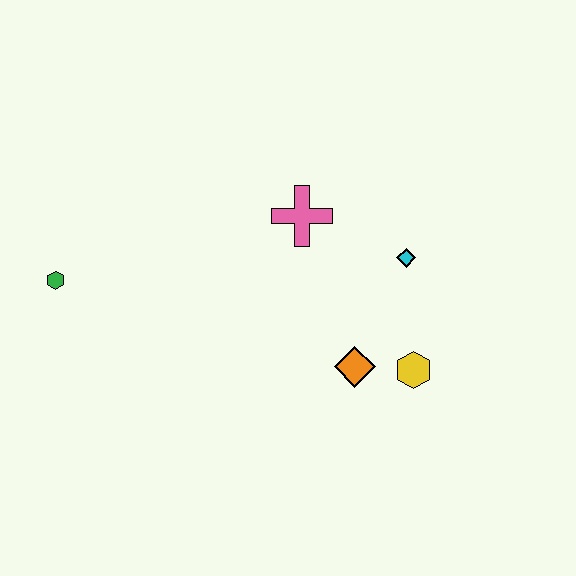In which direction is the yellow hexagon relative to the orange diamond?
The yellow hexagon is to the right of the orange diamond.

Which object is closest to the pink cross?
The cyan diamond is closest to the pink cross.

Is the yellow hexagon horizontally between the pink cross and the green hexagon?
No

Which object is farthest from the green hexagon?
The yellow hexagon is farthest from the green hexagon.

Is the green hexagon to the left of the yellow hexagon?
Yes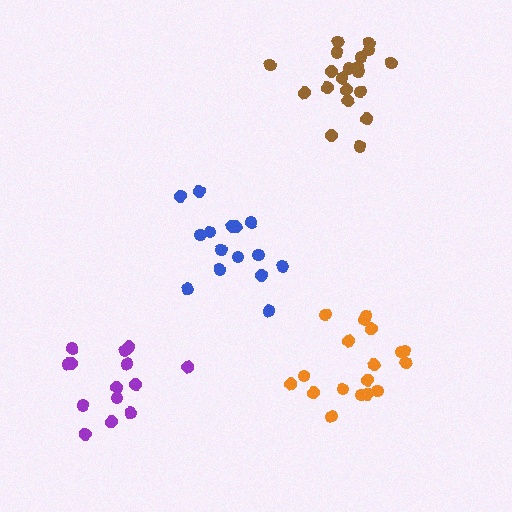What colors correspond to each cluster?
The clusters are colored: brown, blue, orange, purple.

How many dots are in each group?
Group 1: 20 dots, Group 2: 15 dots, Group 3: 18 dots, Group 4: 14 dots (67 total).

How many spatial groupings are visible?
There are 4 spatial groupings.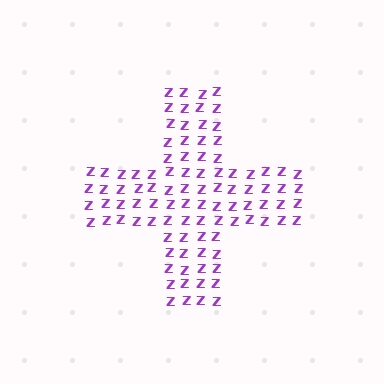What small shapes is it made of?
It is made of small letter Z's.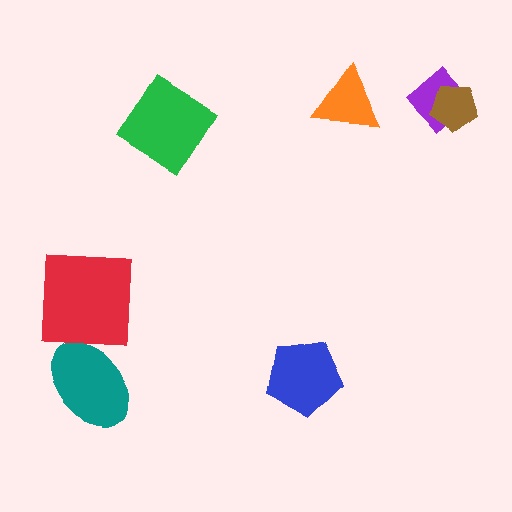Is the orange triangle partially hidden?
No, no other shape covers it.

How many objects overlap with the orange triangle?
0 objects overlap with the orange triangle.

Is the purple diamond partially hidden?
Yes, it is partially covered by another shape.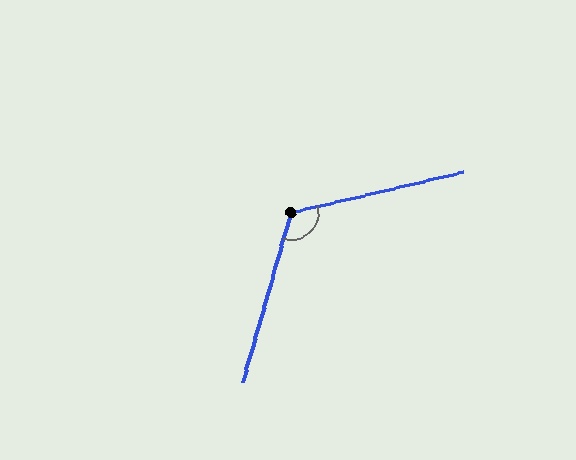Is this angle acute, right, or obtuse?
It is obtuse.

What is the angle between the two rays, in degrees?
Approximately 119 degrees.